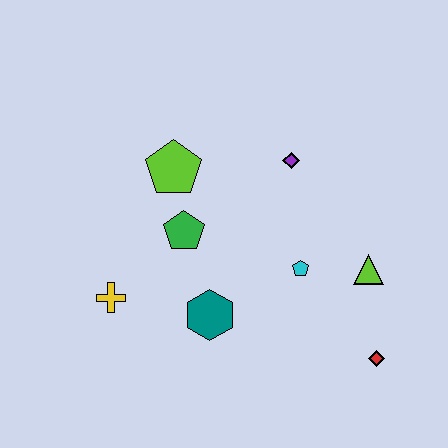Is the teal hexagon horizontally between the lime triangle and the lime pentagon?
Yes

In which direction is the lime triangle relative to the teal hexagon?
The lime triangle is to the right of the teal hexagon.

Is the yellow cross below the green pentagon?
Yes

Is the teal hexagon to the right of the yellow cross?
Yes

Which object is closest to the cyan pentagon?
The lime triangle is closest to the cyan pentagon.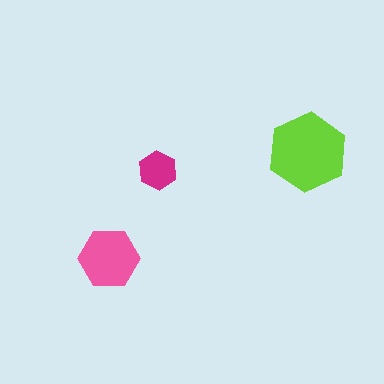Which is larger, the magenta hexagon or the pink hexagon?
The pink one.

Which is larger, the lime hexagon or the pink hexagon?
The lime one.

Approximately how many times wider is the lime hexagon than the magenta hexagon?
About 2 times wider.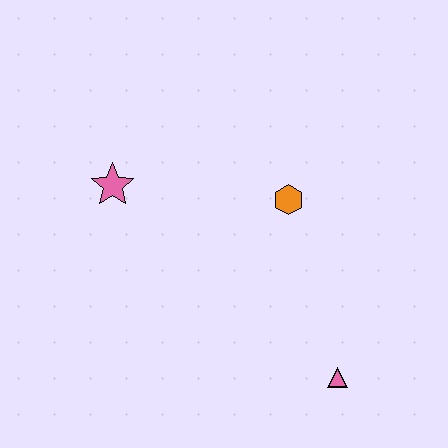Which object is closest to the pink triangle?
The orange hexagon is closest to the pink triangle.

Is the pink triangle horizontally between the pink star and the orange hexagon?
No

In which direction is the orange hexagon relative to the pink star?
The orange hexagon is to the right of the pink star.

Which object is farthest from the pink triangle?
The pink star is farthest from the pink triangle.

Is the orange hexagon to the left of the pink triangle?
Yes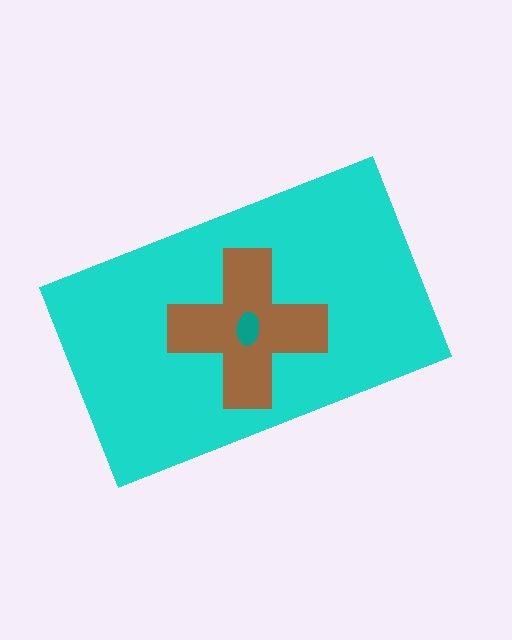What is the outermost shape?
The cyan rectangle.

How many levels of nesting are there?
3.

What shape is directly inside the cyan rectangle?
The brown cross.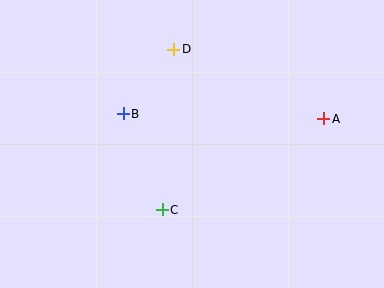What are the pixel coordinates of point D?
Point D is at (173, 49).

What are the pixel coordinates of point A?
Point A is at (324, 119).